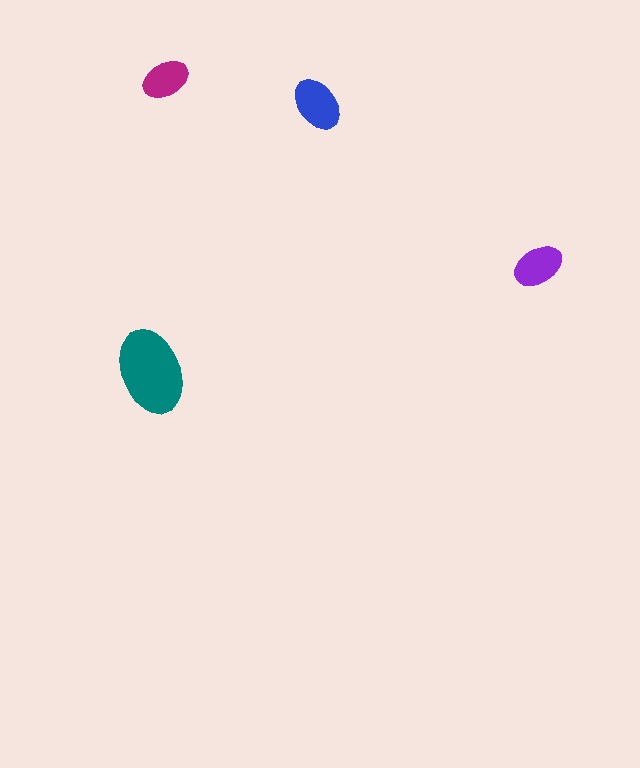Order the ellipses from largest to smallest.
the teal one, the blue one, the purple one, the magenta one.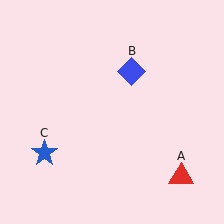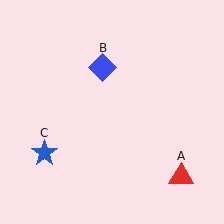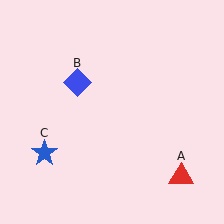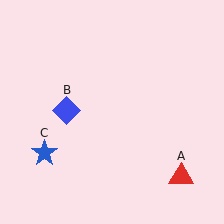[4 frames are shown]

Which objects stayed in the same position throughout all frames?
Red triangle (object A) and blue star (object C) remained stationary.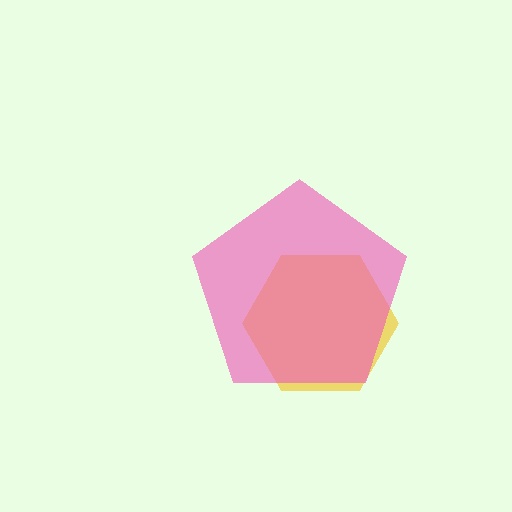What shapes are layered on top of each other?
The layered shapes are: a yellow hexagon, a pink pentagon.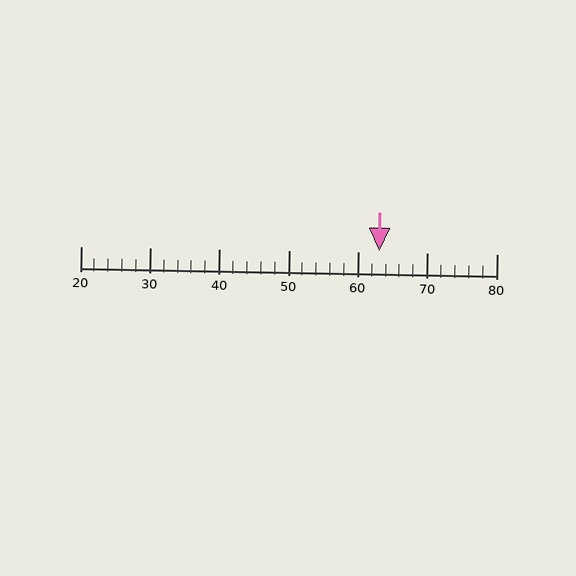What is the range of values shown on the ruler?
The ruler shows values from 20 to 80.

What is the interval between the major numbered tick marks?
The major tick marks are spaced 10 units apart.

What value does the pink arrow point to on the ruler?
The pink arrow points to approximately 63.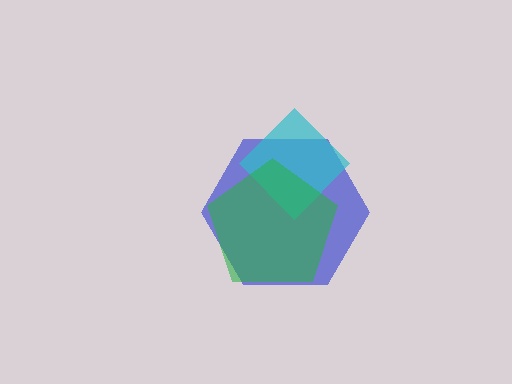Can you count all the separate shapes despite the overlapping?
Yes, there are 3 separate shapes.